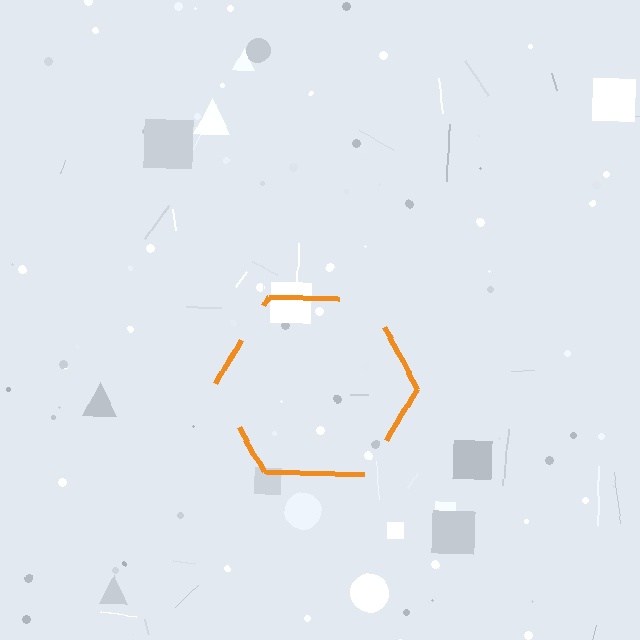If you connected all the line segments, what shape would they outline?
They would outline a hexagon.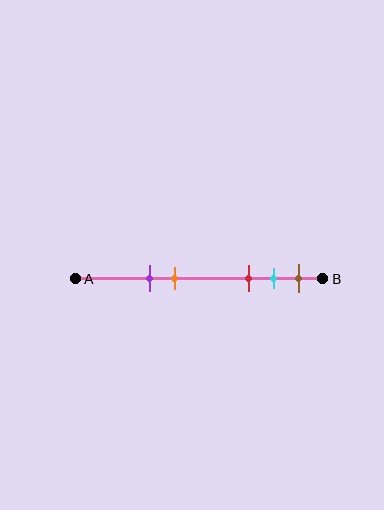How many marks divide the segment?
There are 5 marks dividing the segment.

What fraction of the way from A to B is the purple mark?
The purple mark is approximately 30% (0.3) of the way from A to B.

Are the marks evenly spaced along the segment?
No, the marks are not evenly spaced.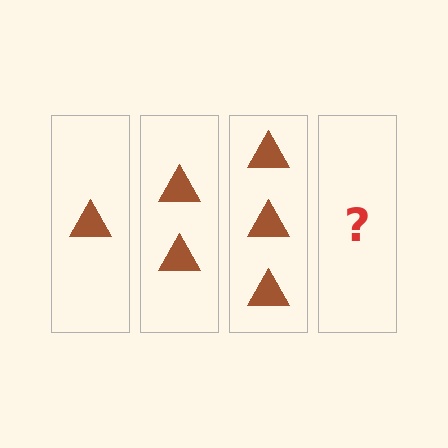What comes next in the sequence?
The next element should be 4 triangles.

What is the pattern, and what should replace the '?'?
The pattern is that each step adds one more triangle. The '?' should be 4 triangles.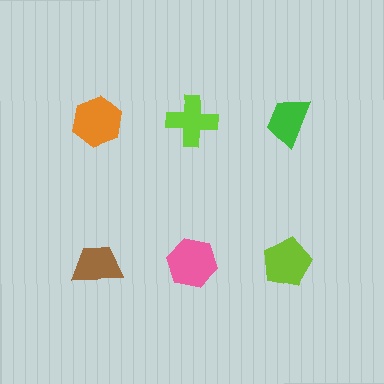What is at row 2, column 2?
A pink hexagon.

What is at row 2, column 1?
A brown trapezoid.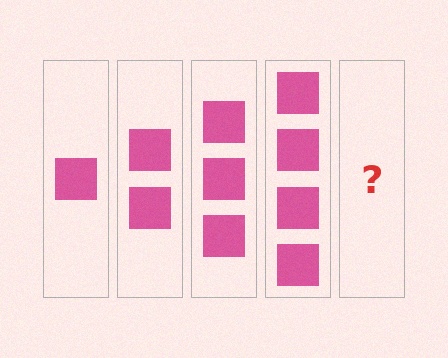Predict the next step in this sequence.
The next step is 5 squares.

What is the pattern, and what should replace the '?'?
The pattern is that each step adds one more square. The '?' should be 5 squares.